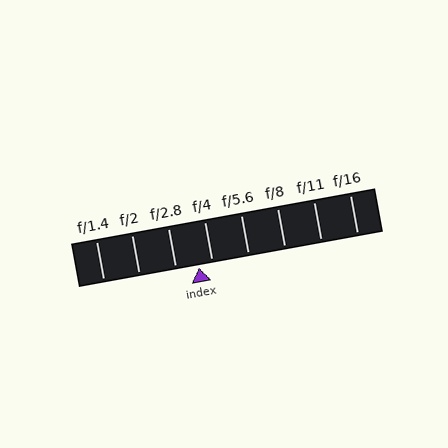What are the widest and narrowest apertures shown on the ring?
The widest aperture shown is f/1.4 and the narrowest is f/16.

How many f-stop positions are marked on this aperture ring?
There are 8 f-stop positions marked.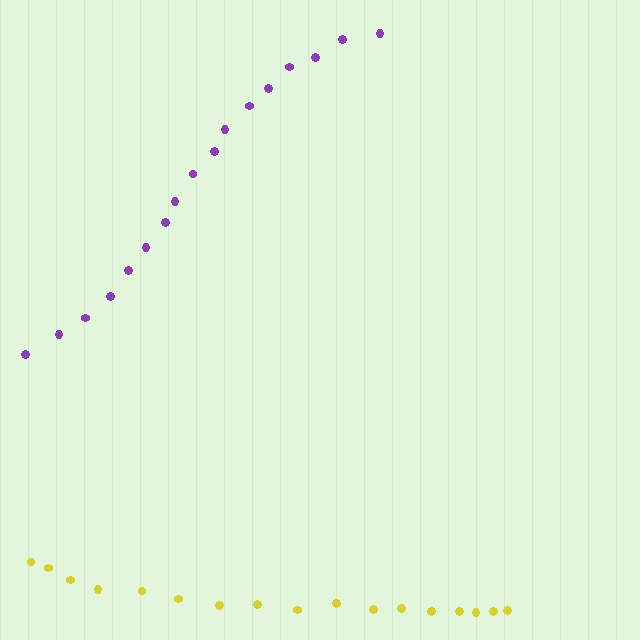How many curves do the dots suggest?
There are 2 distinct paths.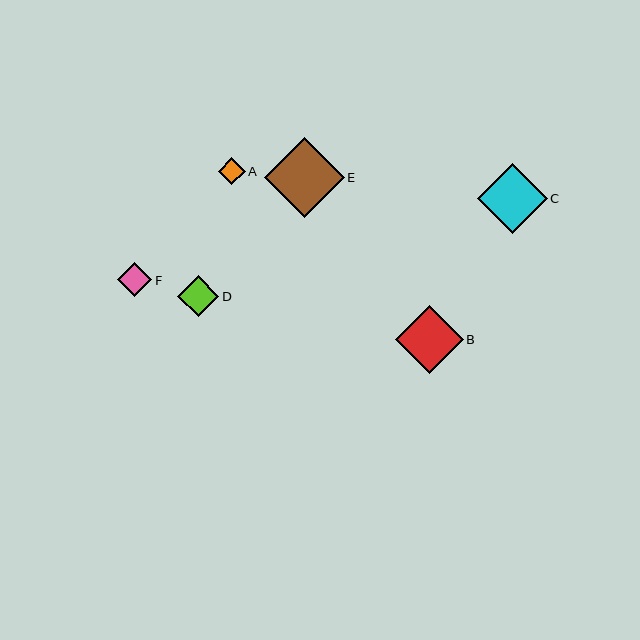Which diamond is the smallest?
Diamond A is the smallest with a size of approximately 27 pixels.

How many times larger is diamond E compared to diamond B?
Diamond E is approximately 1.2 times the size of diamond B.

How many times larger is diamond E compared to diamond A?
Diamond E is approximately 2.9 times the size of diamond A.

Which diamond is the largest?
Diamond E is the largest with a size of approximately 80 pixels.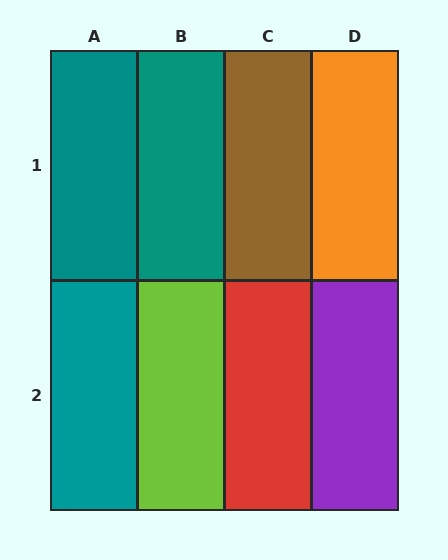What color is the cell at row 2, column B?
Lime.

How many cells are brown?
1 cell is brown.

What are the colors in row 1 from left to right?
Teal, teal, brown, orange.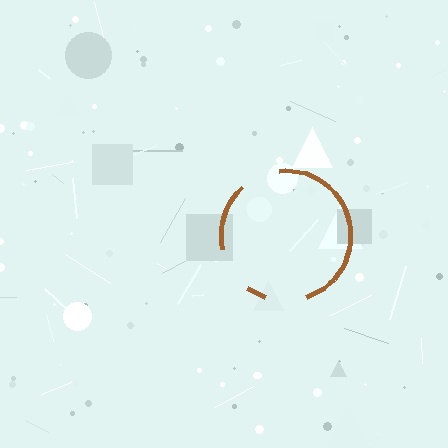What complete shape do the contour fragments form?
The contour fragments form a circle.